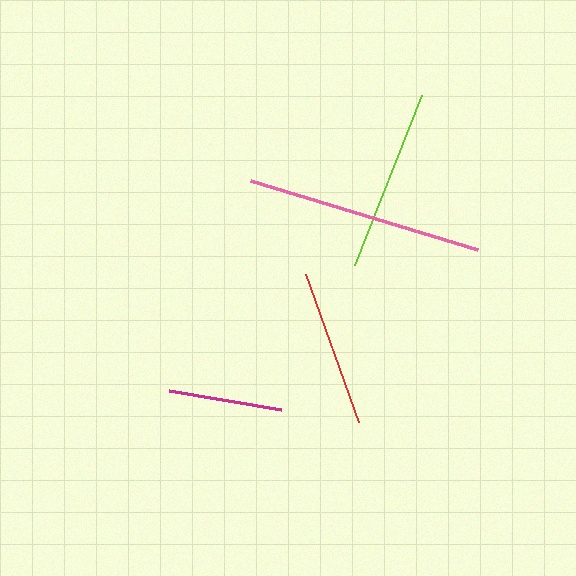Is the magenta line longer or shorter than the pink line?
The pink line is longer than the magenta line.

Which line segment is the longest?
The pink line is the longest at approximately 237 pixels.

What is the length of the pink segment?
The pink segment is approximately 237 pixels long.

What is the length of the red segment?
The red segment is approximately 158 pixels long.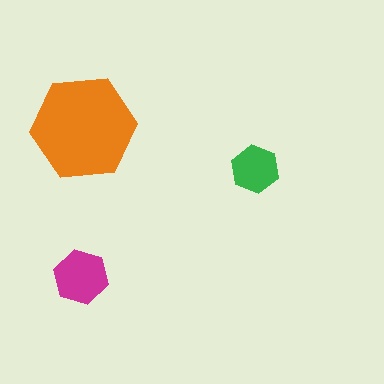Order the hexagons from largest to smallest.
the orange one, the magenta one, the green one.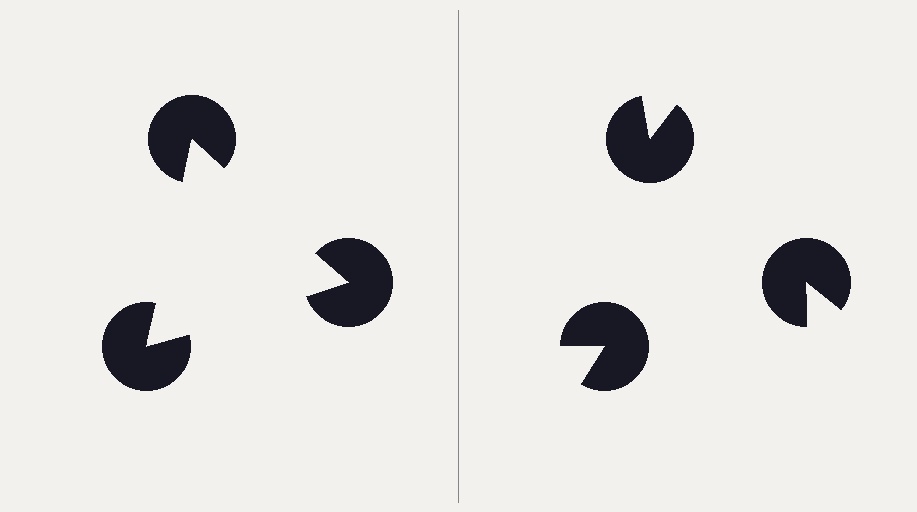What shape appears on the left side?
An illusory triangle.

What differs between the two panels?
The pac-man discs are positioned identically on both sides; only the wedge orientations differ. On the left they align to a triangle; on the right they are misaligned.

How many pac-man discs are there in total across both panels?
6 — 3 on each side.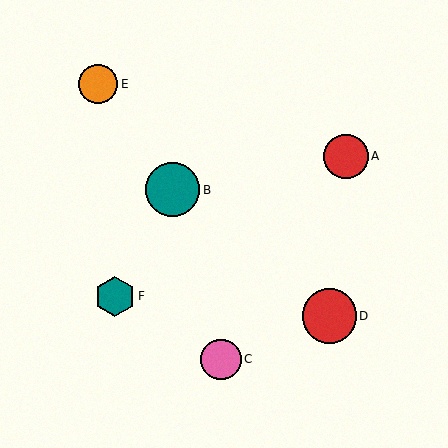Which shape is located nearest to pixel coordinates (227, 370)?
The pink circle (labeled C) at (221, 359) is nearest to that location.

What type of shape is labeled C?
Shape C is a pink circle.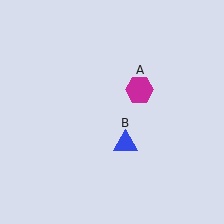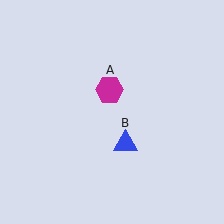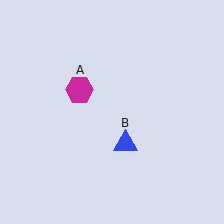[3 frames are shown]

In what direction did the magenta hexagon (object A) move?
The magenta hexagon (object A) moved left.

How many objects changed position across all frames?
1 object changed position: magenta hexagon (object A).